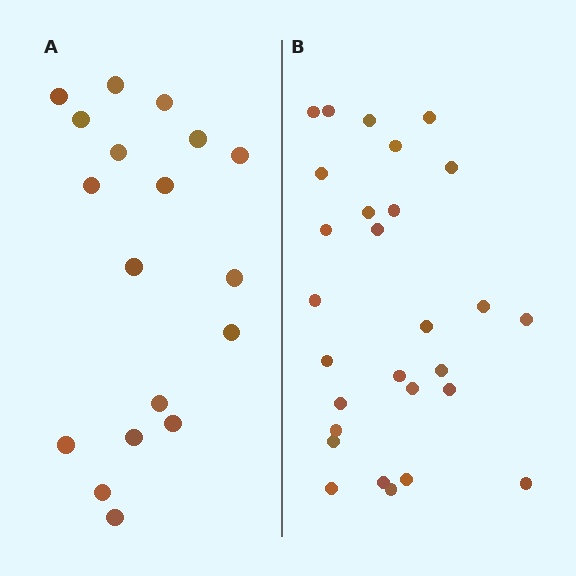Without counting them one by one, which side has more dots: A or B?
Region B (the right region) has more dots.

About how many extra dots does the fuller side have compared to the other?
Region B has roughly 10 or so more dots than region A.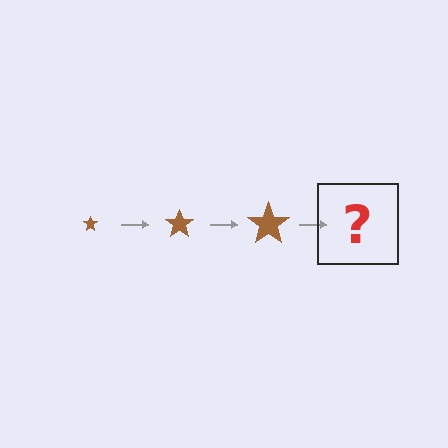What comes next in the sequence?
The next element should be a brown star, larger than the previous one.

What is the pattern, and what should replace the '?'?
The pattern is that the star gets progressively larger each step. The '?' should be a brown star, larger than the previous one.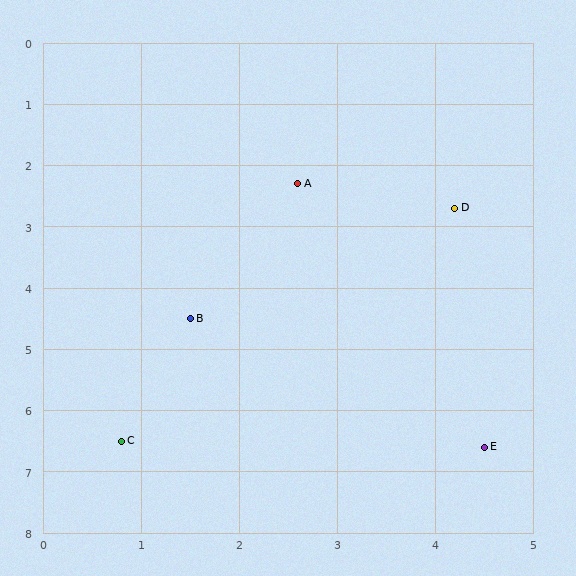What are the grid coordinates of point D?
Point D is at approximately (4.2, 2.7).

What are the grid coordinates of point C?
Point C is at approximately (0.8, 6.5).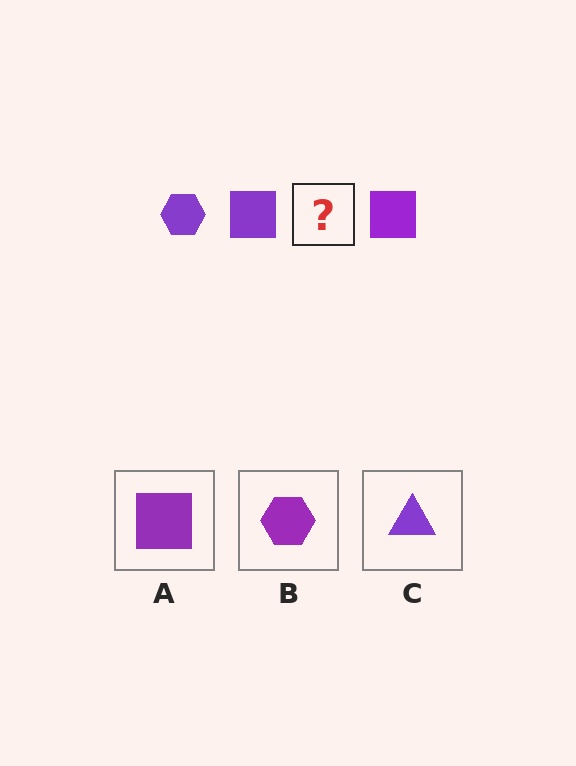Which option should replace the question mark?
Option B.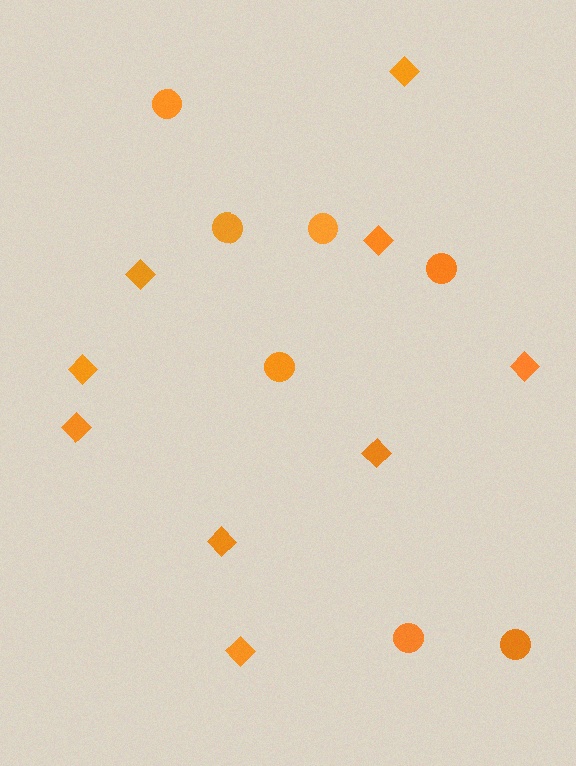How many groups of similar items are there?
There are 2 groups: one group of circles (7) and one group of diamonds (9).